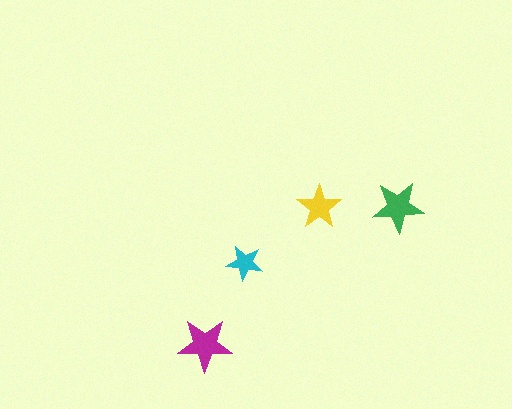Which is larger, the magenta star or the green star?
The magenta one.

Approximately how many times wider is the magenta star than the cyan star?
About 1.5 times wider.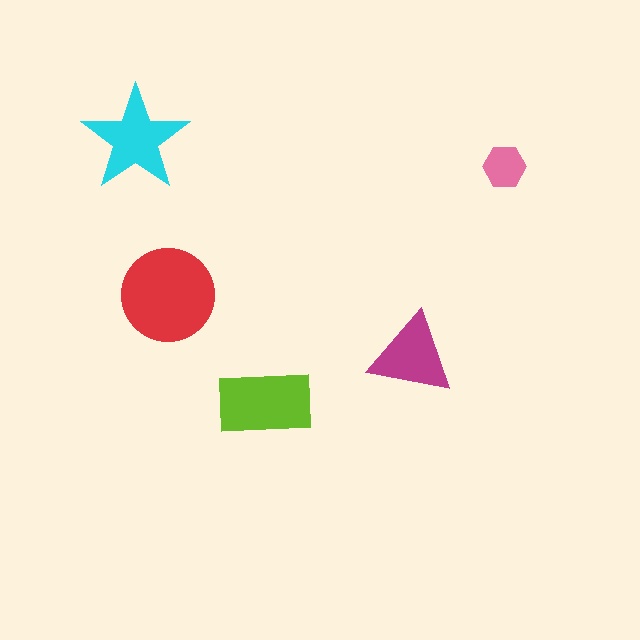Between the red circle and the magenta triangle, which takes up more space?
The red circle.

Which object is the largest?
The red circle.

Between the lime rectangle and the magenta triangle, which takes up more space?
The lime rectangle.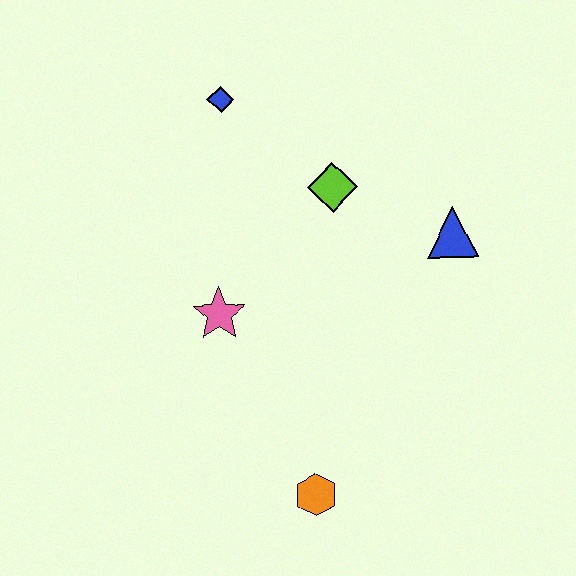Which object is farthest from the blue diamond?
The orange hexagon is farthest from the blue diamond.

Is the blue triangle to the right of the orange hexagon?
Yes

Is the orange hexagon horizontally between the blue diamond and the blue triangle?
Yes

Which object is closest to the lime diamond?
The blue triangle is closest to the lime diamond.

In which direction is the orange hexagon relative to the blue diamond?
The orange hexagon is below the blue diamond.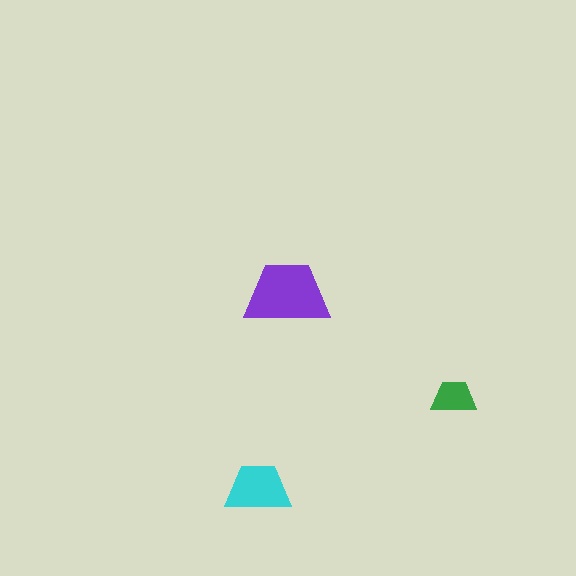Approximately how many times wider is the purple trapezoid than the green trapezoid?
About 2 times wider.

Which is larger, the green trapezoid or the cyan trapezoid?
The cyan one.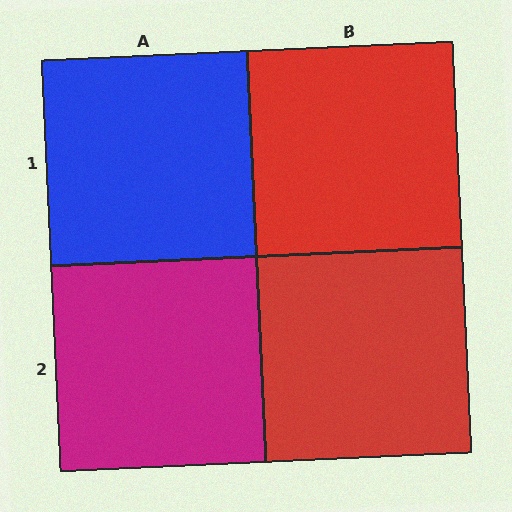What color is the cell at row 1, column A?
Blue.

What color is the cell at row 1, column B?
Red.